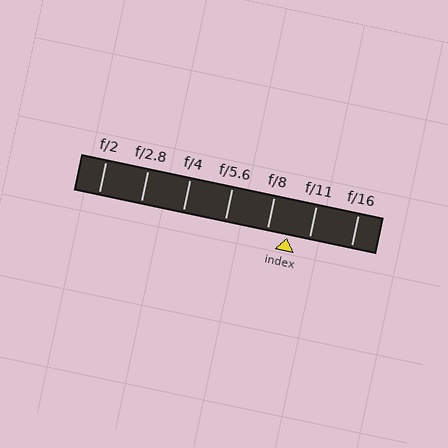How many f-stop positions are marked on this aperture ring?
There are 7 f-stop positions marked.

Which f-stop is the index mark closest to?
The index mark is closest to f/11.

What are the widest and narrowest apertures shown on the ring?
The widest aperture shown is f/2 and the narrowest is f/16.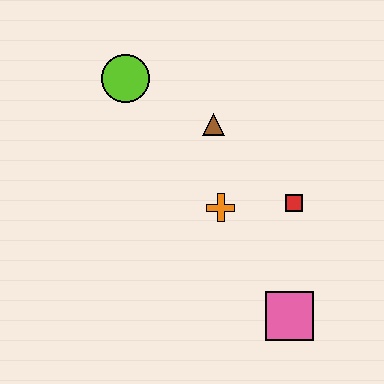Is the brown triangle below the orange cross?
No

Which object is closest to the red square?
The orange cross is closest to the red square.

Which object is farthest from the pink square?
The lime circle is farthest from the pink square.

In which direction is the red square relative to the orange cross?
The red square is to the right of the orange cross.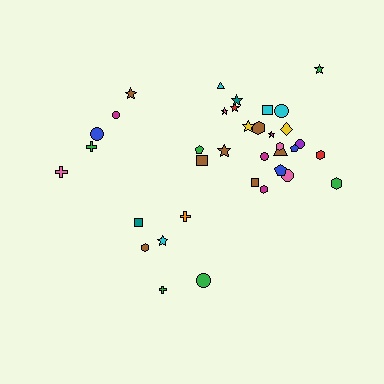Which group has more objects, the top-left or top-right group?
The top-right group.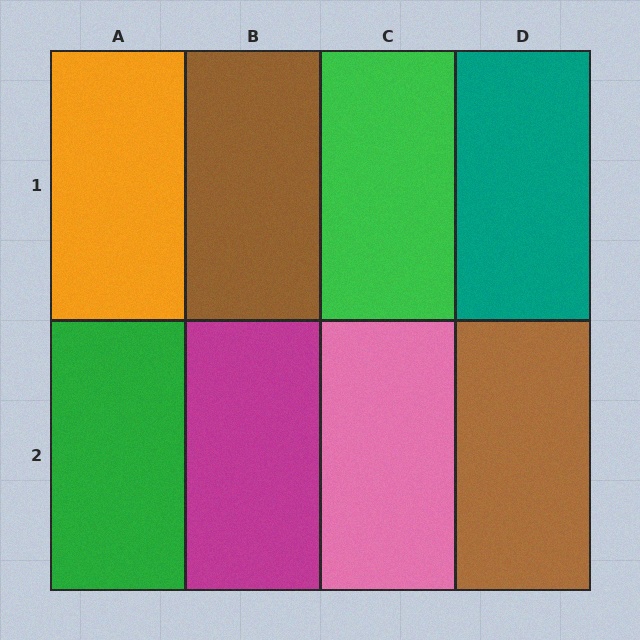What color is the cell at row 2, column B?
Magenta.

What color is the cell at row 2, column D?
Brown.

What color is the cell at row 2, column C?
Pink.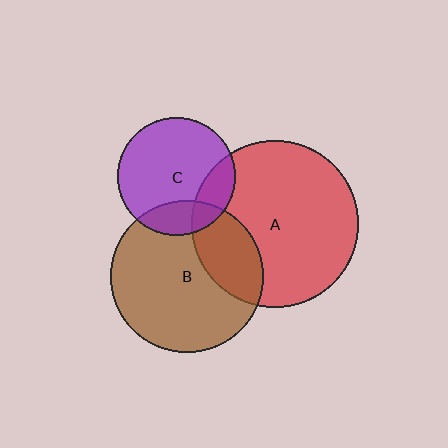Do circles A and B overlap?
Yes.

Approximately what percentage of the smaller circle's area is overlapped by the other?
Approximately 25%.